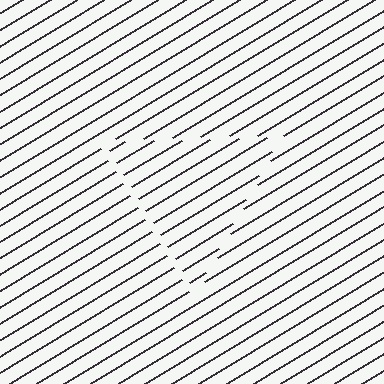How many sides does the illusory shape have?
3 sides — the line-ends trace a triangle.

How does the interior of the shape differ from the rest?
The interior of the shape contains the same grating, shifted by half a period — the contour is defined by the phase discontinuity where line-ends from the inner and outer gratings abut.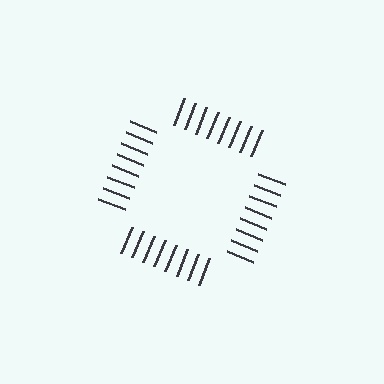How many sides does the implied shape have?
4 sides — the line-ends trace a square.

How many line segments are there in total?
32 — 8 along each of the 4 edges.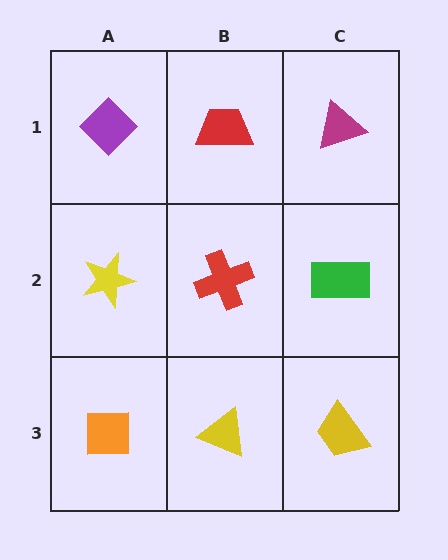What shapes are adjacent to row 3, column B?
A red cross (row 2, column B), an orange square (row 3, column A), a yellow trapezoid (row 3, column C).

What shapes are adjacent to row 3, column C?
A green rectangle (row 2, column C), a yellow triangle (row 3, column B).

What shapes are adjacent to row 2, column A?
A purple diamond (row 1, column A), an orange square (row 3, column A), a red cross (row 2, column B).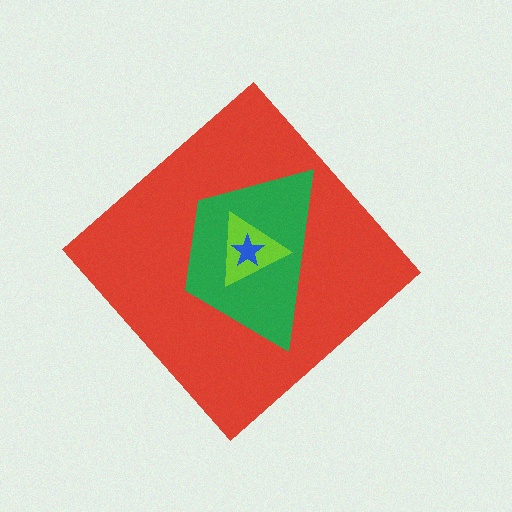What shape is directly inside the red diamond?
The green trapezoid.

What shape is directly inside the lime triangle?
The blue star.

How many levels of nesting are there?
4.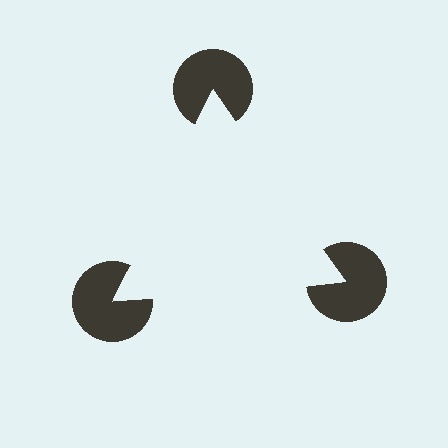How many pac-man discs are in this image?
There are 3 — one at each vertex of the illusory triangle.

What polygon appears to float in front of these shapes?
An illusory triangle — its edges are inferred from the aligned wedge cuts in the pac-man discs, not physically drawn.